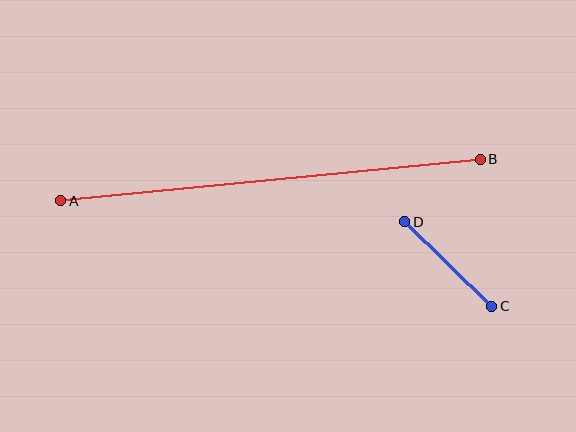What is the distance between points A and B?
The distance is approximately 422 pixels.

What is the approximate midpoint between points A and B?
The midpoint is at approximately (270, 180) pixels.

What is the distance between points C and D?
The distance is approximately 121 pixels.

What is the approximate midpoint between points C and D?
The midpoint is at approximately (448, 264) pixels.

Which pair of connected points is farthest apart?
Points A and B are farthest apart.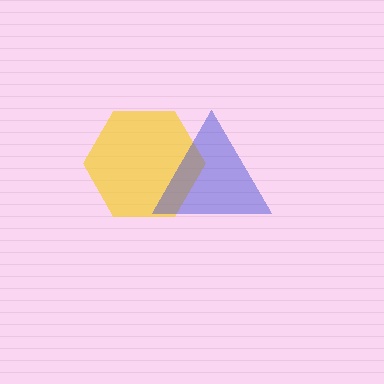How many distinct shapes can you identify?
There are 2 distinct shapes: a yellow hexagon, a blue triangle.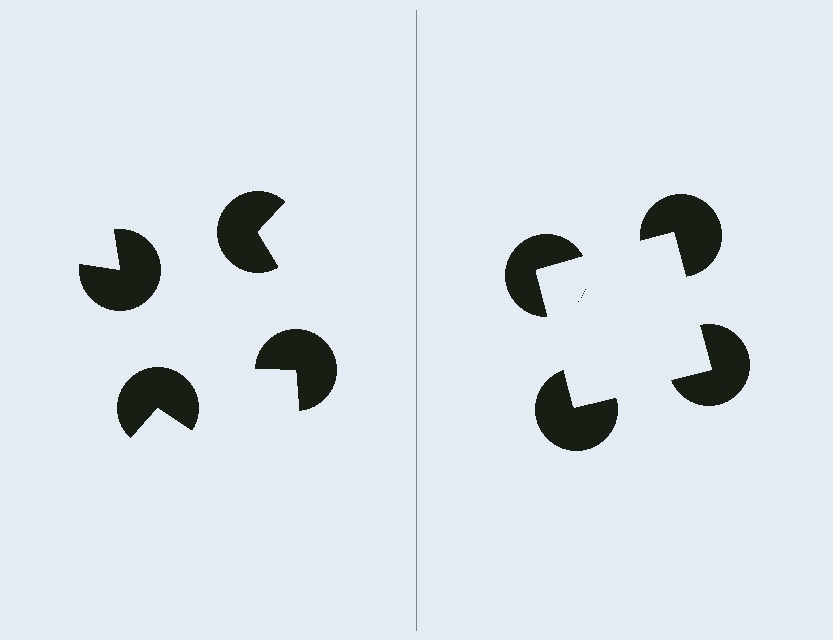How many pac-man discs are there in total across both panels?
8 — 4 on each side.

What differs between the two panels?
The pac-man discs are positioned identically on both sides; only the wedge orientations differ. On the right they align to a square; on the left they are misaligned.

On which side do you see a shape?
An illusory square appears on the right side. On the left side the wedge cuts are rotated, so no coherent shape forms.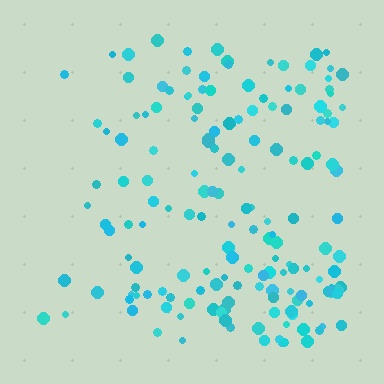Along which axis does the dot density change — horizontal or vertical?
Horizontal.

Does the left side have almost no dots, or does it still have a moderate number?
Still a moderate number, just noticeably fewer than the right.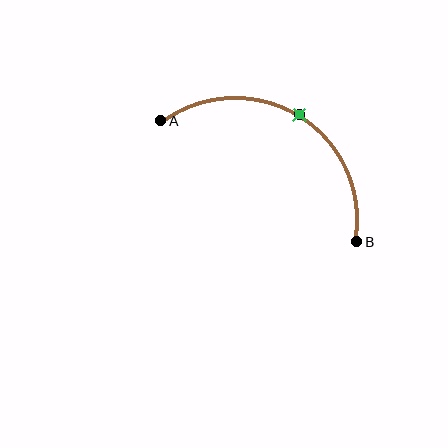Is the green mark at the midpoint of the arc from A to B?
Yes. The green mark lies on the arc at equal arc-length from both A and B — it is the arc midpoint.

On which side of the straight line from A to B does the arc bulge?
The arc bulges above the straight line connecting A and B.